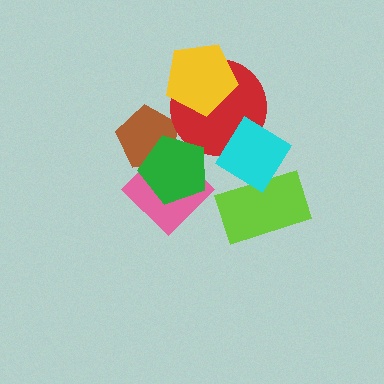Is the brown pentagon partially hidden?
Yes, it is partially covered by another shape.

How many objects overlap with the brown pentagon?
2 objects overlap with the brown pentagon.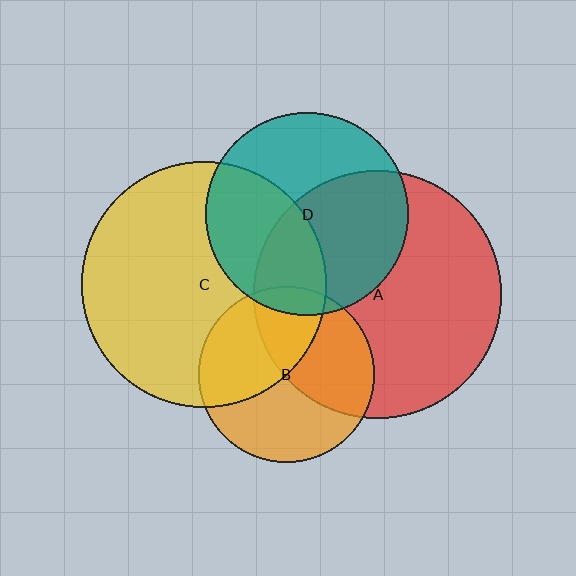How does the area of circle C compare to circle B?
Approximately 1.9 times.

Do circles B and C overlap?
Yes.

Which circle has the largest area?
Circle A (red).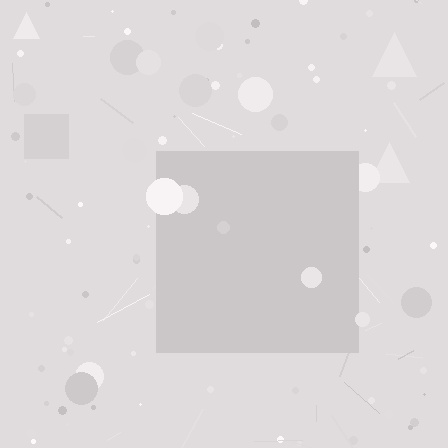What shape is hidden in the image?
A square is hidden in the image.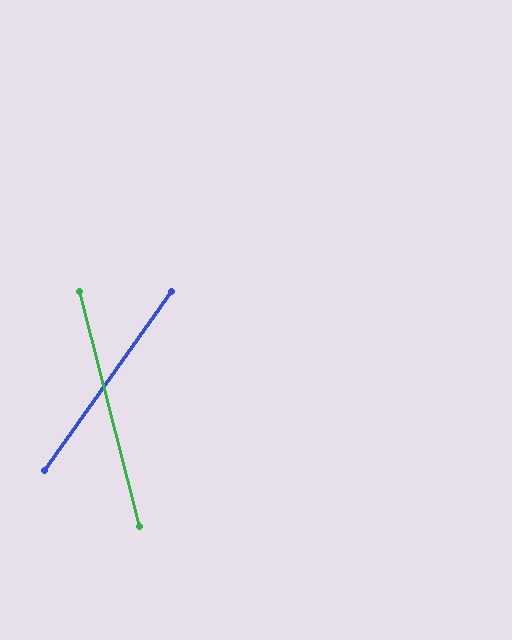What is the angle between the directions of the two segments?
Approximately 49 degrees.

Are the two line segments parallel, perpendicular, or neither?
Neither parallel nor perpendicular — they differ by about 49°.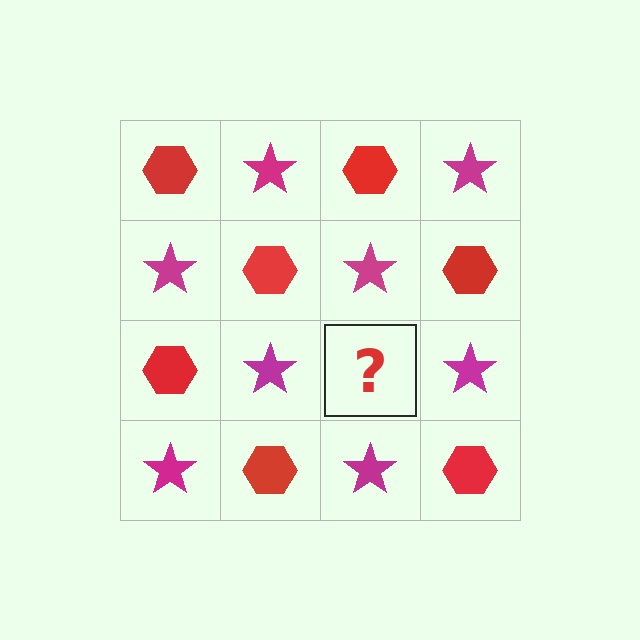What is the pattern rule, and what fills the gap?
The rule is that it alternates red hexagon and magenta star in a checkerboard pattern. The gap should be filled with a red hexagon.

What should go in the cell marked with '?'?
The missing cell should contain a red hexagon.